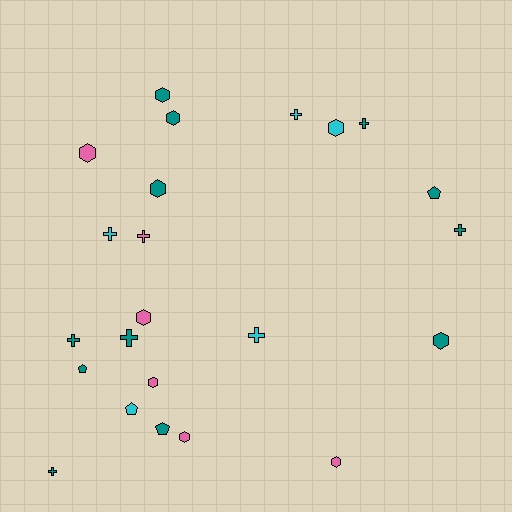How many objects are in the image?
There are 23 objects.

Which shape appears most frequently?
Hexagon, with 10 objects.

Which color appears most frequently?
Teal, with 12 objects.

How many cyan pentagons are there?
There is 1 cyan pentagon.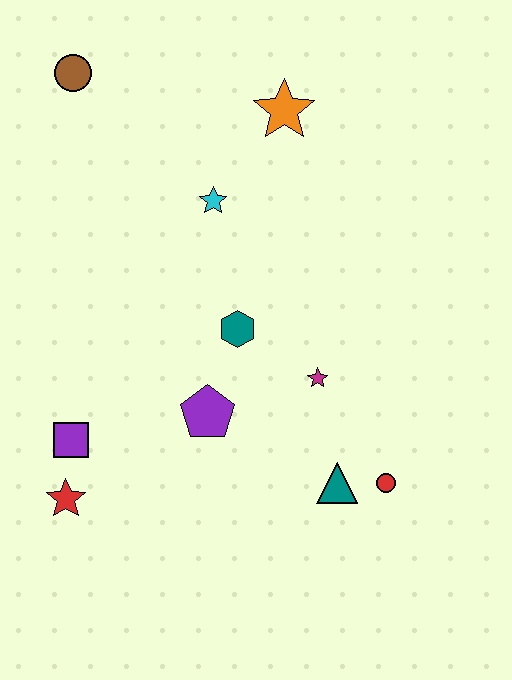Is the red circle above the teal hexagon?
No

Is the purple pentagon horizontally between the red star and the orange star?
Yes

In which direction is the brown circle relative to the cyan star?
The brown circle is to the left of the cyan star.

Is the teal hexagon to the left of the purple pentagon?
No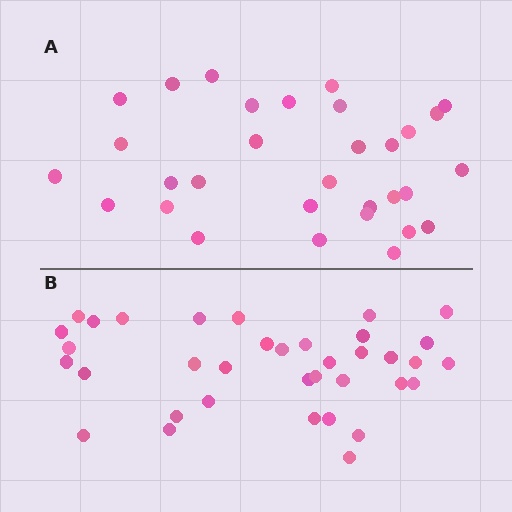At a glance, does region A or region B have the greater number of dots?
Region B (the bottom region) has more dots.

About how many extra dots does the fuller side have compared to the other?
Region B has about 5 more dots than region A.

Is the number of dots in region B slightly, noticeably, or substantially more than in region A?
Region B has only slightly more — the two regions are fairly close. The ratio is roughly 1.2 to 1.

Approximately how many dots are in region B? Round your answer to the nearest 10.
About 40 dots. (The exact count is 36, which rounds to 40.)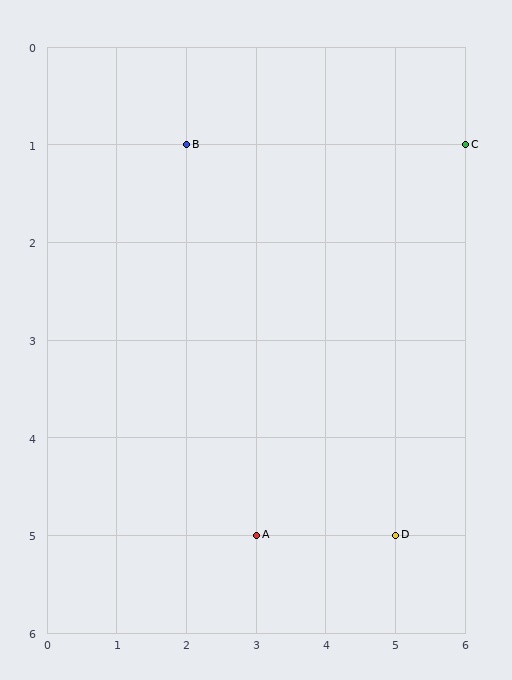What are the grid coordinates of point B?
Point B is at grid coordinates (2, 1).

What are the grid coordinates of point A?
Point A is at grid coordinates (3, 5).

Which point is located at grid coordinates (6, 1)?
Point C is at (6, 1).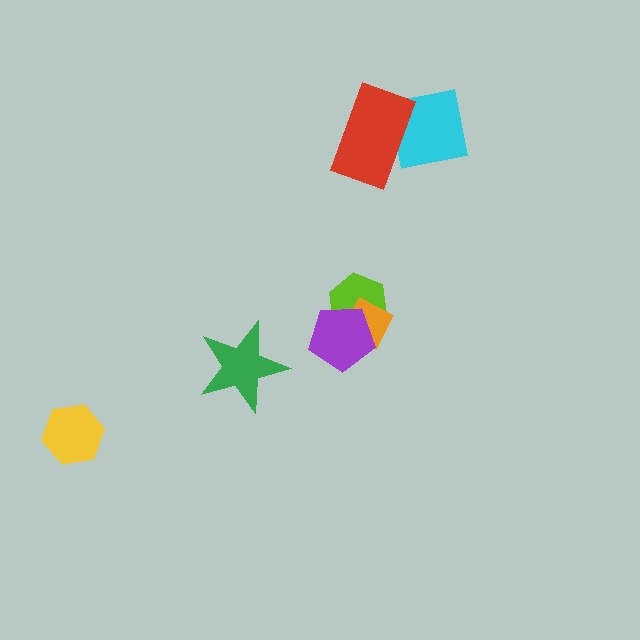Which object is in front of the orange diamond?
The purple pentagon is in front of the orange diamond.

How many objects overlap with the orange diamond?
2 objects overlap with the orange diamond.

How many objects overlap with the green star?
0 objects overlap with the green star.